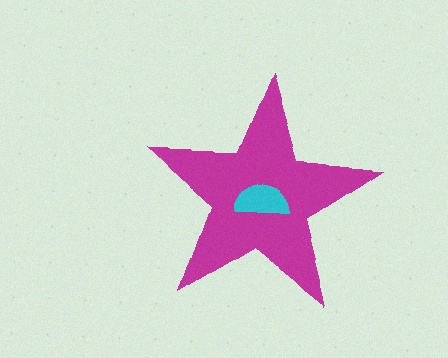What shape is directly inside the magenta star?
The cyan semicircle.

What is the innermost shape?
The cyan semicircle.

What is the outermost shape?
The magenta star.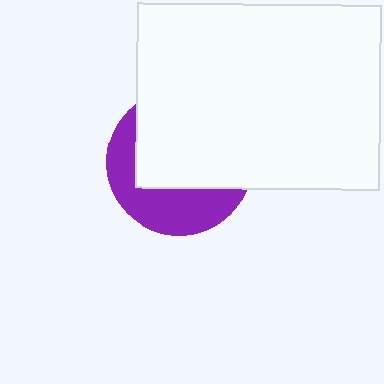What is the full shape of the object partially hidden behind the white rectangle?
The partially hidden object is a purple circle.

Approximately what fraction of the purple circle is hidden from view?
Roughly 61% of the purple circle is hidden behind the white rectangle.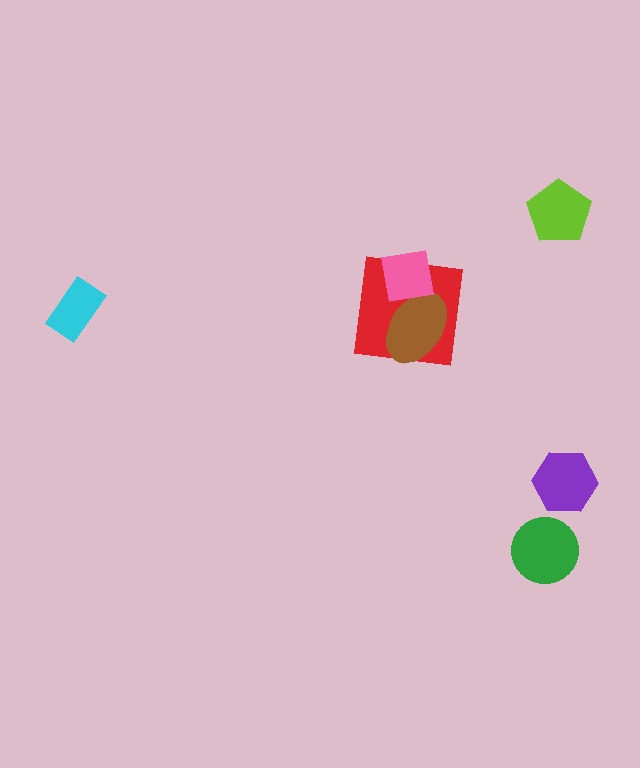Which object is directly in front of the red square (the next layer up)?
The brown ellipse is directly in front of the red square.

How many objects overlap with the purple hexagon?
0 objects overlap with the purple hexagon.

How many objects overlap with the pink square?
2 objects overlap with the pink square.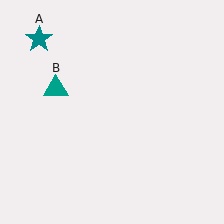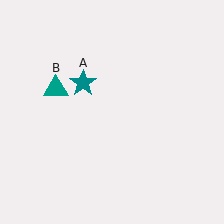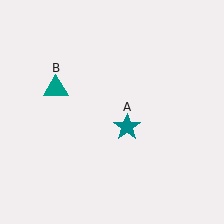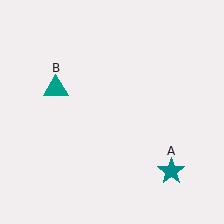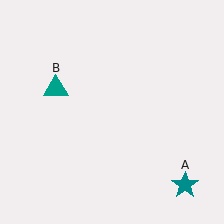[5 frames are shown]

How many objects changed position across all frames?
1 object changed position: teal star (object A).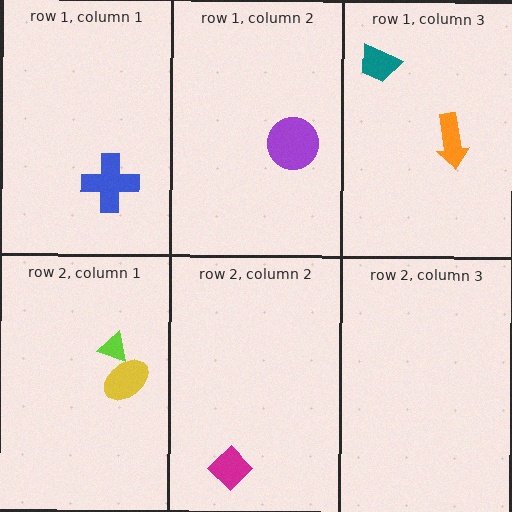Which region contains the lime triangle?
The row 2, column 1 region.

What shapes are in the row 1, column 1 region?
The blue cross.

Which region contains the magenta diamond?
The row 2, column 2 region.